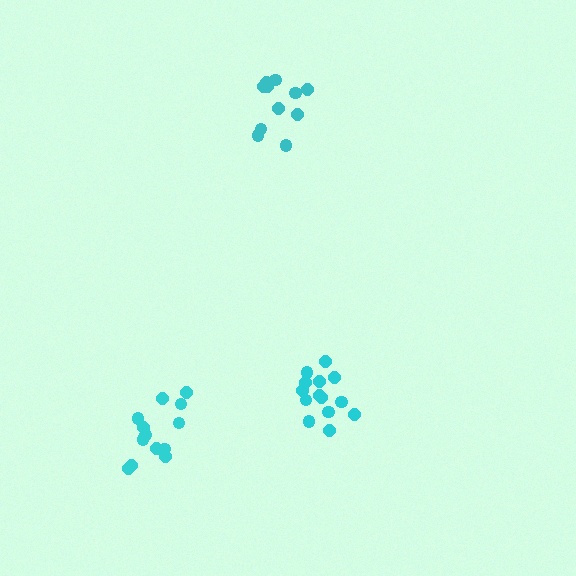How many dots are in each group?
Group 1: 14 dots, Group 2: 11 dots, Group 3: 13 dots (38 total).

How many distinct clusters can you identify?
There are 3 distinct clusters.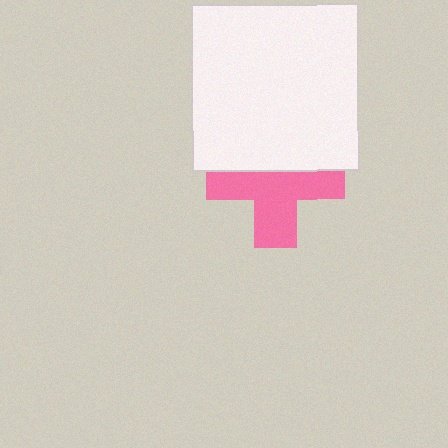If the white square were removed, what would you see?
You would see the complete pink cross.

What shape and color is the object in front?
The object in front is a white square.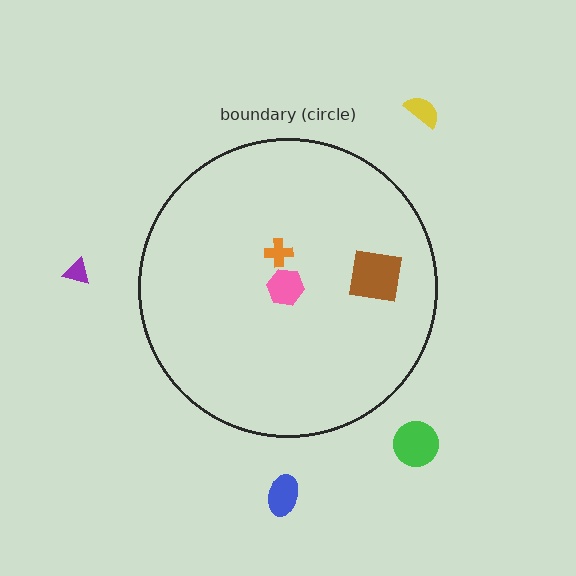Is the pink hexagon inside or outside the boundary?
Inside.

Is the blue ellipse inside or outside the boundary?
Outside.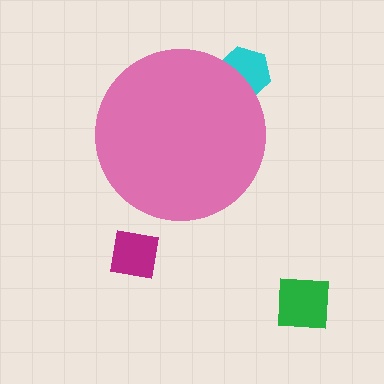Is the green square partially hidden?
No, the green square is fully visible.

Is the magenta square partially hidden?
No, the magenta square is fully visible.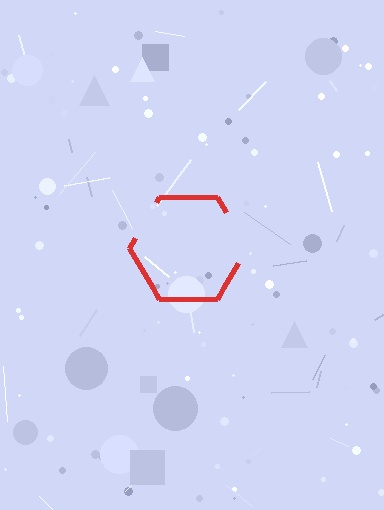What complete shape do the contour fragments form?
The contour fragments form a hexagon.